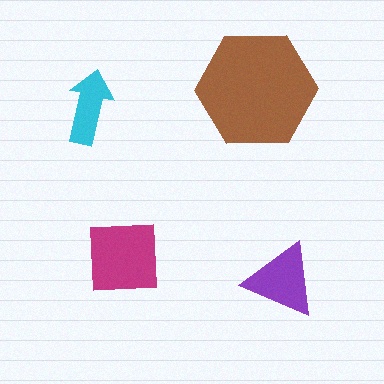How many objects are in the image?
There are 4 objects in the image.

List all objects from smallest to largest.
The cyan arrow, the purple triangle, the magenta square, the brown hexagon.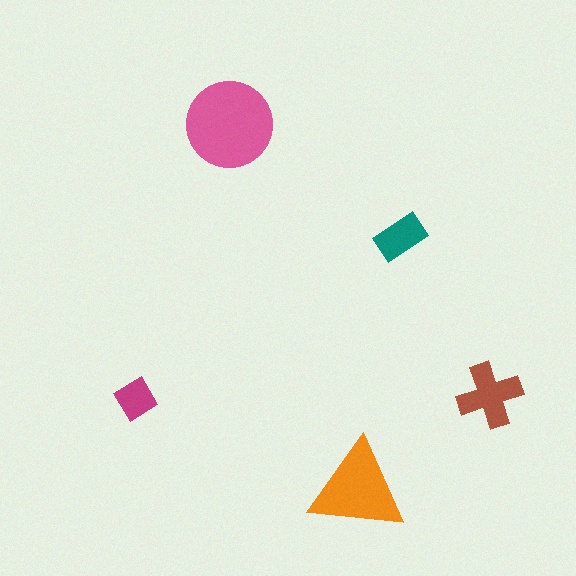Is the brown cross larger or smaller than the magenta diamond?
Larger.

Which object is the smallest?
The magenta diamond.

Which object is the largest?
The pink circle.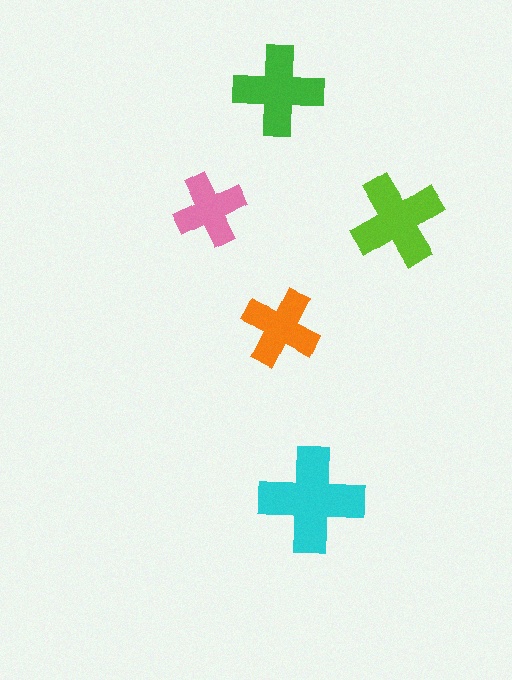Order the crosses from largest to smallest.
the cyan one, the lime one, the green one, the orange one, the pink one.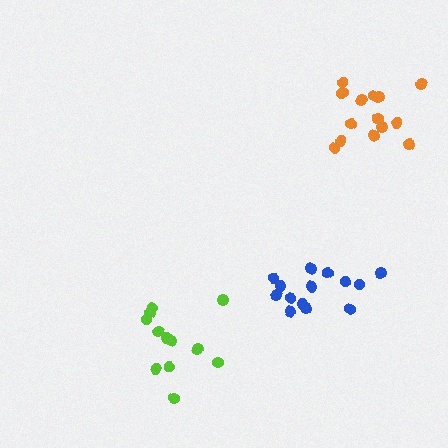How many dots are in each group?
Group 1: 12 dots, Group 2: 15 dots, Group 3: 14 dots (41 total).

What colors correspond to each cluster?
The clusters are colored: lime, orange, blue.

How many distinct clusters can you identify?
There are 3 distinct clusters.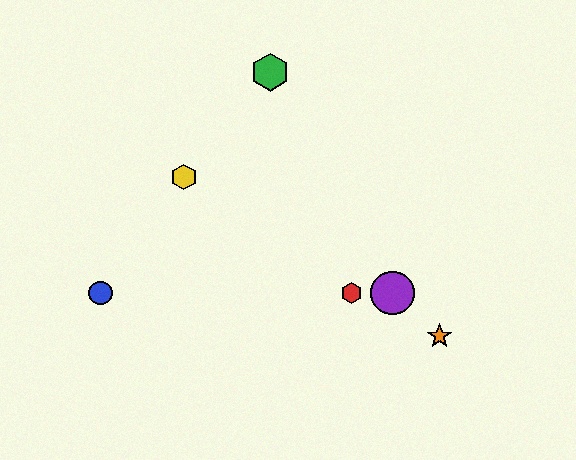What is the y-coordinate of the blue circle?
The blue circle is at y≈293.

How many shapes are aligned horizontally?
3 shapes (the red hexagon, the blue circle, the purple circle) are aligned horizontally.